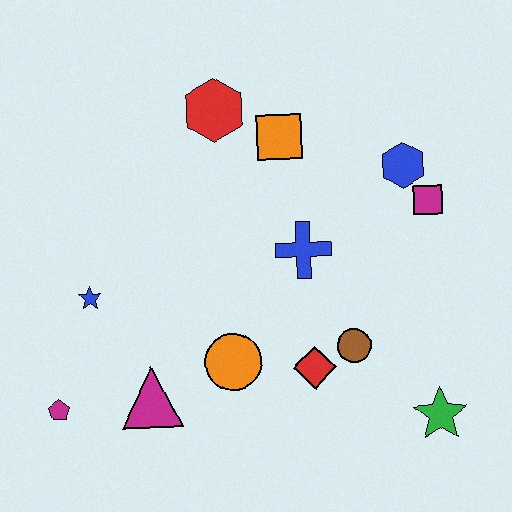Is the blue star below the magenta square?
Yes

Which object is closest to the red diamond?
The brown circle is closest to the red diamond.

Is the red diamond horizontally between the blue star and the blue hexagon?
Yes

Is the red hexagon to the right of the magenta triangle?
Yes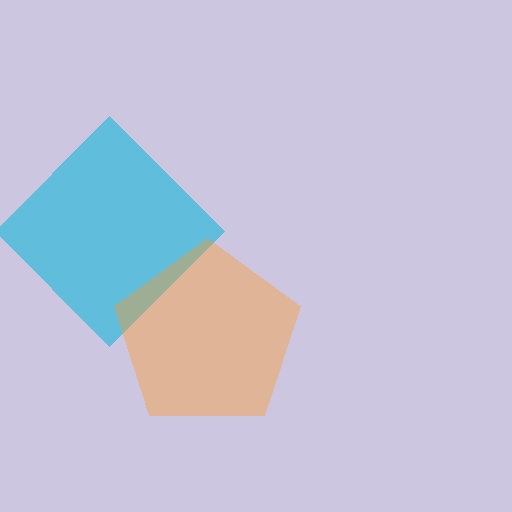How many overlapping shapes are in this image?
There are 2 overlapping shapes in the image.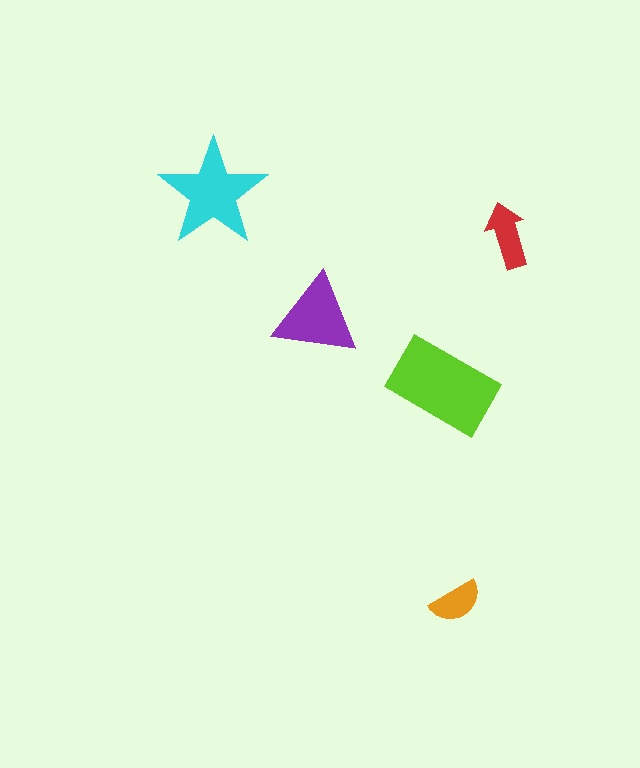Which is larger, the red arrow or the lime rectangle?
The lime rectangle.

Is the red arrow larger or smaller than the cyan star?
Smaller.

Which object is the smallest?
The orange semicircle.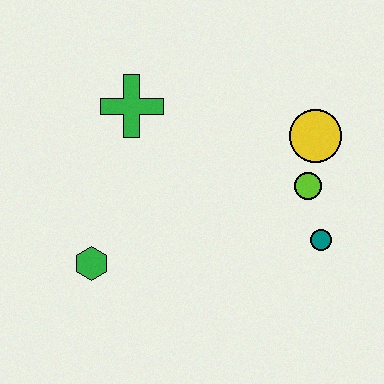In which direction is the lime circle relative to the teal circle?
The lime circle is above the teal circle.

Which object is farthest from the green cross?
The teal circle is farthest from the green cross.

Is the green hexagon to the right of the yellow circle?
No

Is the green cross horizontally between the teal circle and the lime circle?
No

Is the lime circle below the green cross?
Yes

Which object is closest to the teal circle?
The lime circle is closest to the teal circle.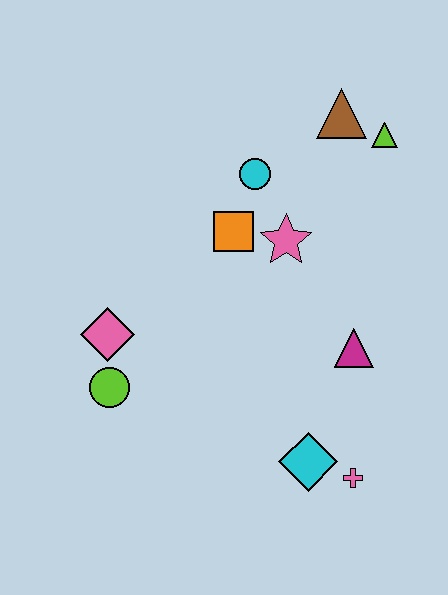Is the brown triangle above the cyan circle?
Yes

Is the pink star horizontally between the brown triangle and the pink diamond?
Yes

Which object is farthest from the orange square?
The pink cross is farthest from the orange square.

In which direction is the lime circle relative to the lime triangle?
The lime circle is to the left of the lime triangle.